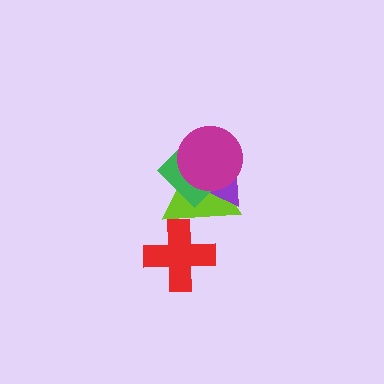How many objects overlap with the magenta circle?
3 objects overlap with the magenta circle.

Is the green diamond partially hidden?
Yes, it is partially covered by another shape.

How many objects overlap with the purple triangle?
3 objects overlap with the purple triangle.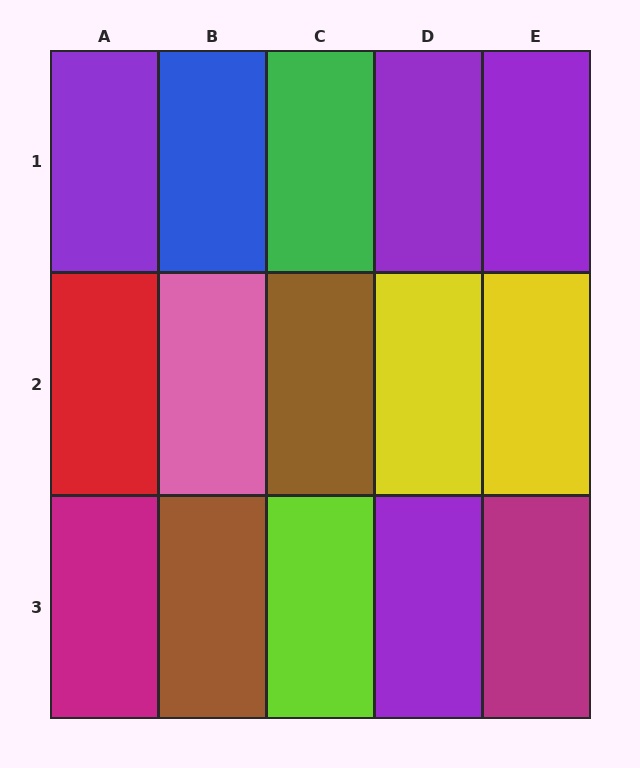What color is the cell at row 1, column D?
Purple.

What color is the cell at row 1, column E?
Purple.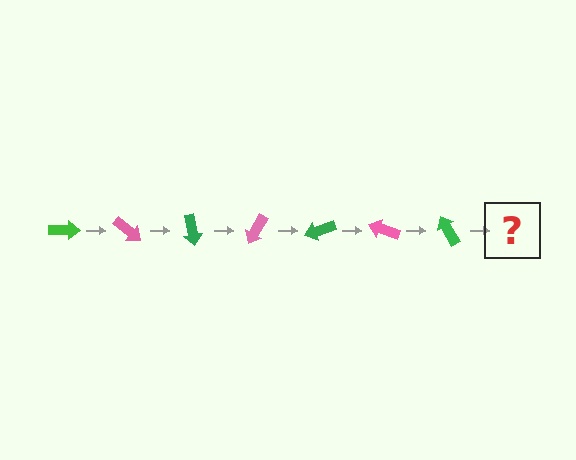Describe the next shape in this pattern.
It should be a pink arrow, rotated 280 degrees from the start.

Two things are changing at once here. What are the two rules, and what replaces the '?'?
The two rules are that it rotates 40 degrees each step and the color cycles through green and pink. The '?' should be a pink arrow, rotated 280 degrees from the start.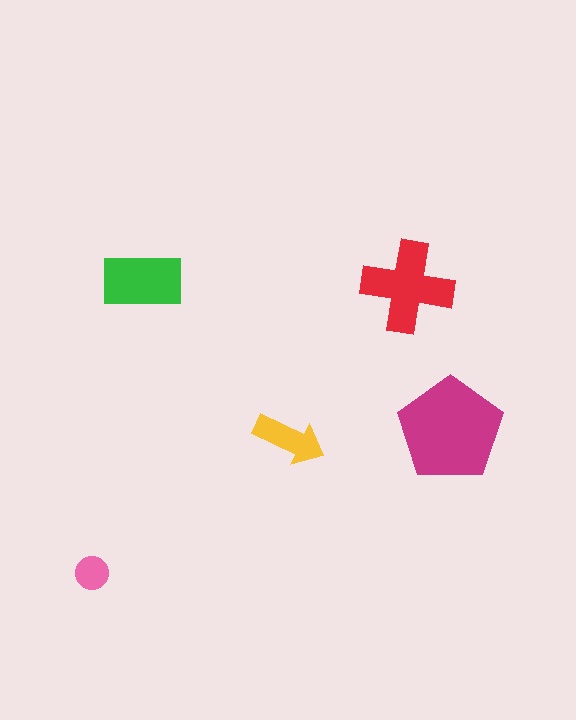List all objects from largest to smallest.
The magenta pentagon, the red cross, the green rectangle, the yellow arrow, the pink circle.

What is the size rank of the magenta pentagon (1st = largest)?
1st.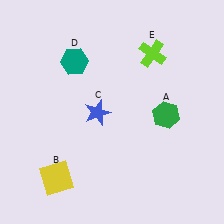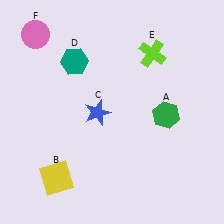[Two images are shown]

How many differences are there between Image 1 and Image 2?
There is 1 difference between the two images.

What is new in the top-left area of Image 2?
A pink circle (F) was added in the top-left area of Image 2.